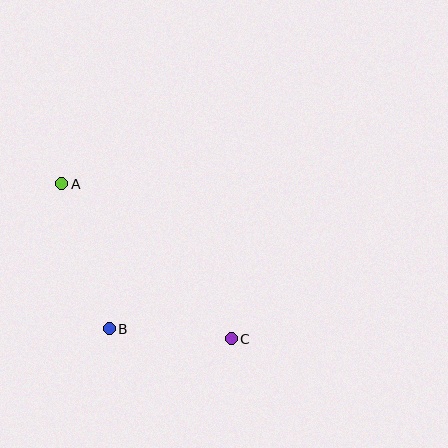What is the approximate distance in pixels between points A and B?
The distance between A and B is approximately 152 pixels.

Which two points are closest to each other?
Points B and C are closest to each other.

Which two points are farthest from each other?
Points A and C are farthest from each other.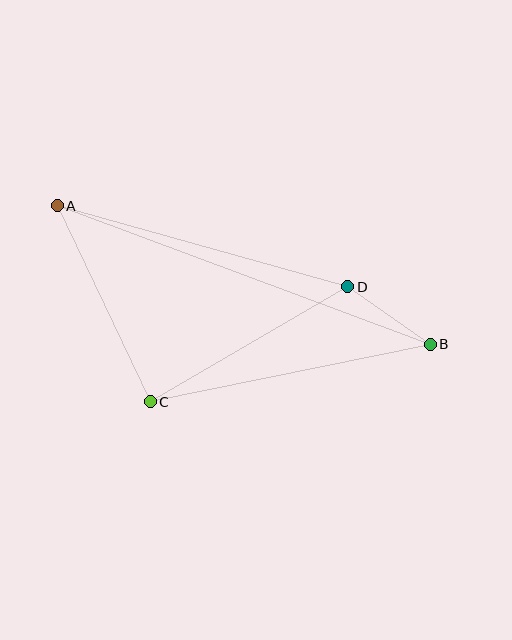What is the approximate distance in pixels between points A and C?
The distance between A and C is approximately 217 pixels.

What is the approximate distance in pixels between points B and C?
The distance between B and C is approximately 286 pixels.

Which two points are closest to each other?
Points B and D are closest to each other.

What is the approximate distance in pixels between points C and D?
The distance between C and D is approximately 229 pixels.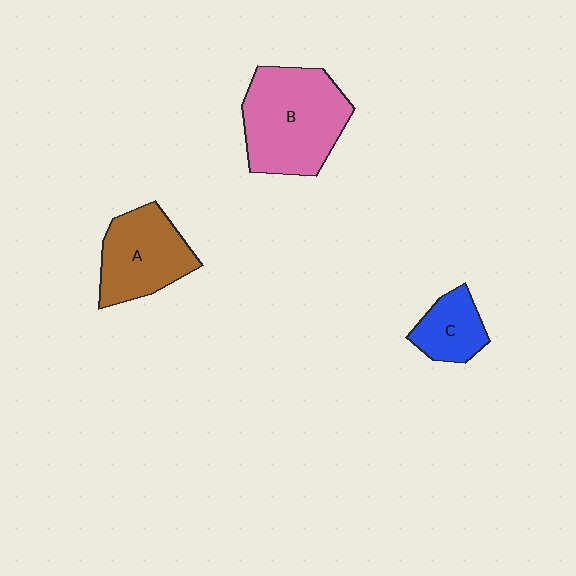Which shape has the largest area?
Shape B (pink).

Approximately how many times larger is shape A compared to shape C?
Approximately 1.7 times.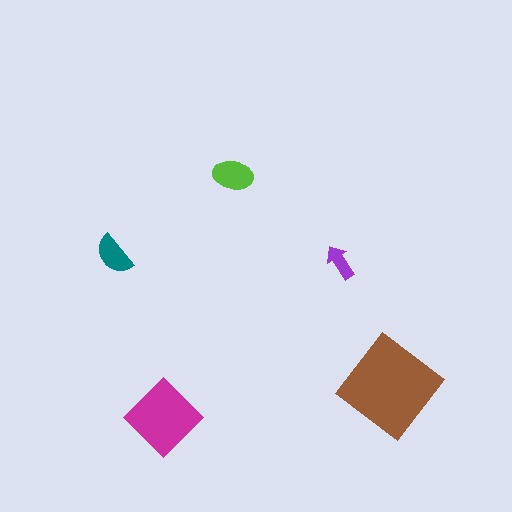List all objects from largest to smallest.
The brown diamond, the magenta diamond, the lime ellipse, the teal semicircle, the purple arrow.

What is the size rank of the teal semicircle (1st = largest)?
4th.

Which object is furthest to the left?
The teal semicircle is leftmost.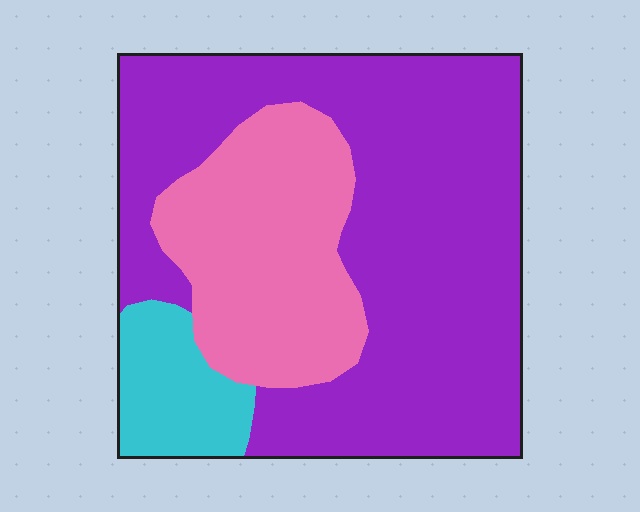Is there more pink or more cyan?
Pink.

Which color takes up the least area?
Cyan, at roughly 10%.